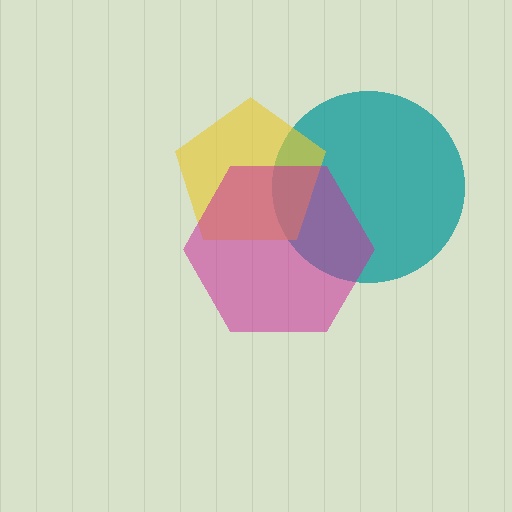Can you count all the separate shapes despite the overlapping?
Yes, there are 3 separate shapes.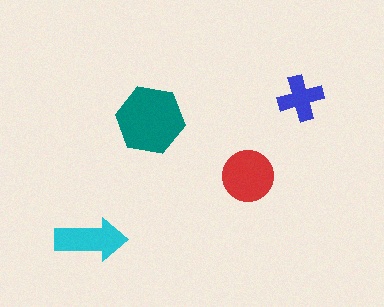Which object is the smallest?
The blue cross.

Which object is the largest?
The teal hexagon.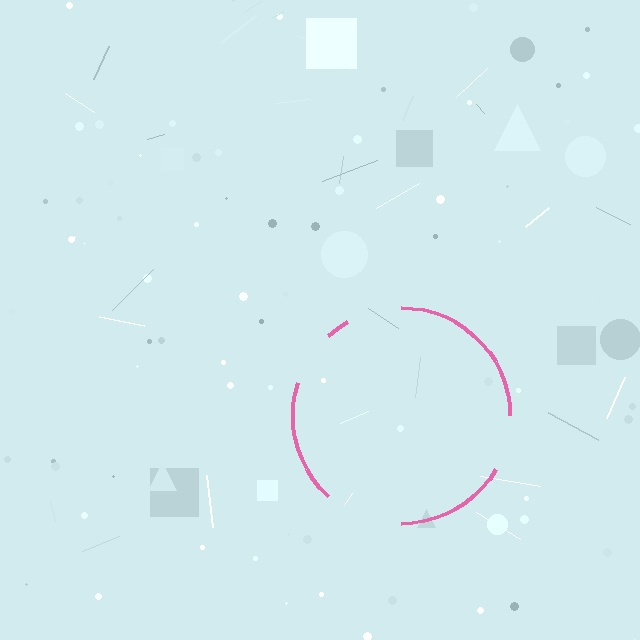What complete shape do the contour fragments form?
The contour fragments form a circle.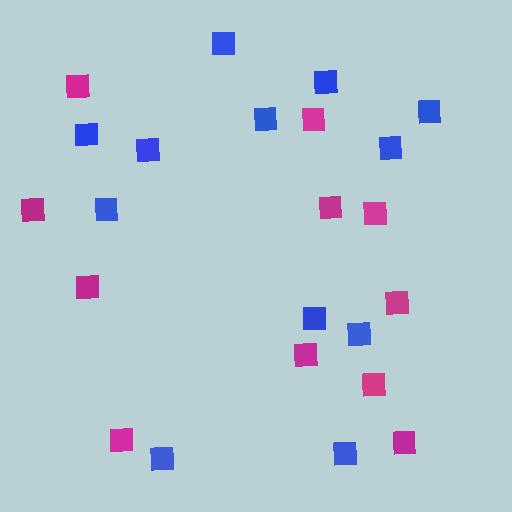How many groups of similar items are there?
There are 2 groups: one group of magenta squares (11) and one group of blue squares (12).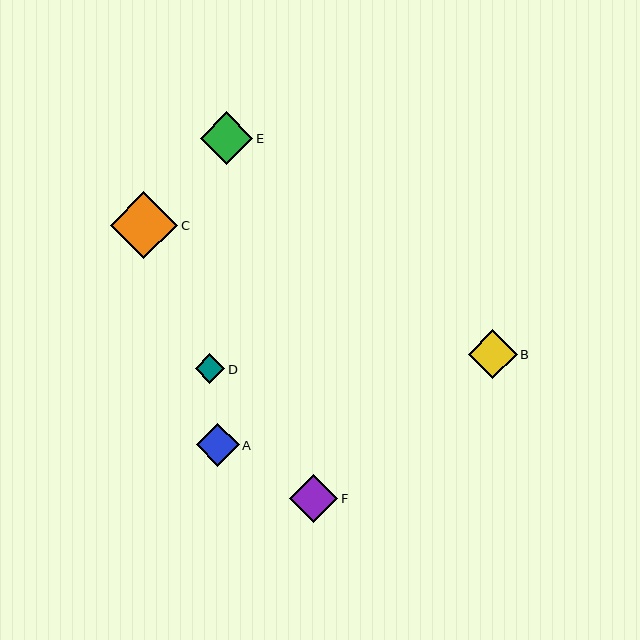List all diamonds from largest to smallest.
From largest to smallest: C, E, B, F, A, D.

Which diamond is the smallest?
Diamond D is the smallest with a size of approximately 30 pixels.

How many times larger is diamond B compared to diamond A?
Diamond B is approximately 1.1 times the size of diamond A.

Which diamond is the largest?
Diamond C is the largest with a size of approximately 67 pixels.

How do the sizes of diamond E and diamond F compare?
Diamond E and diamond F are approximately the same size.